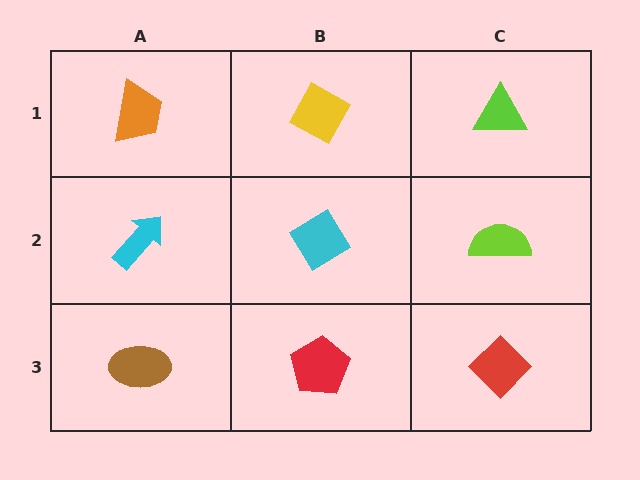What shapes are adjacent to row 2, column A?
An orange trapezoid (row 1, column A), a brown ellipse (row 3, column A), a cyan diamond (row 2, column B).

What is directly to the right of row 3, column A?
A red pentagon.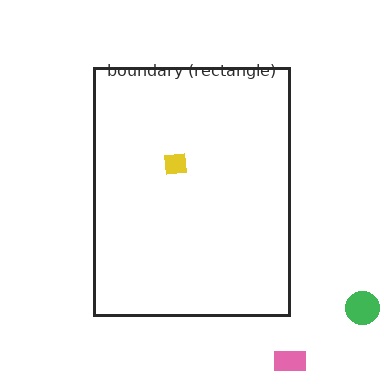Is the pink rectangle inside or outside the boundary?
Outside.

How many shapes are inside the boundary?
1 inside, 2 outside.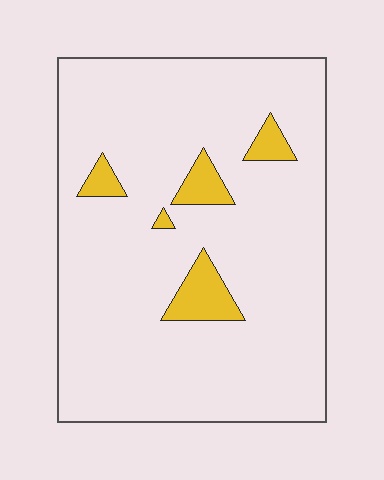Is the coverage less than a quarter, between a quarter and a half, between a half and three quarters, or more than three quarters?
Less than a quarter.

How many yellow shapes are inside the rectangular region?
5.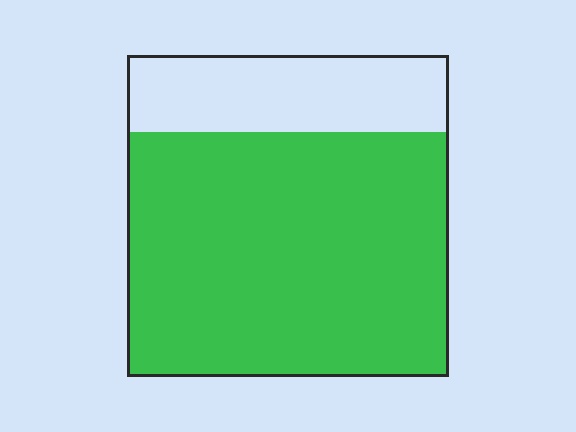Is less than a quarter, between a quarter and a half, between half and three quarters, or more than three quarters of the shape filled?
More than three quarters.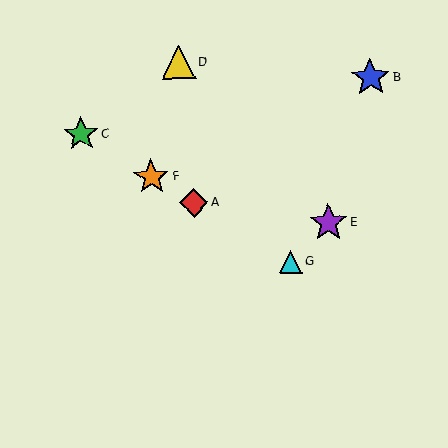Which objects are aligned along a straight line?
Objects A, C, F, G are aligned along a straight line.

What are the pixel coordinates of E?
Object E is at (328, 223).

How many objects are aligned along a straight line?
4 objects (A, C, F, G) are aligned along a straight line.